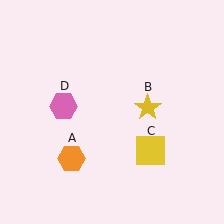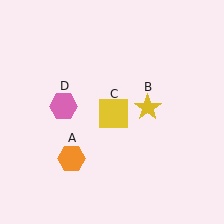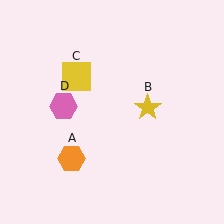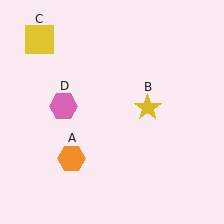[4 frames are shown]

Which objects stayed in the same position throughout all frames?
Orange hexagon (object A) and yellow star (object B) and pink hexagon (object D) remained stationary.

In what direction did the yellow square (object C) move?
The yellow square (object C) moved up and to the left.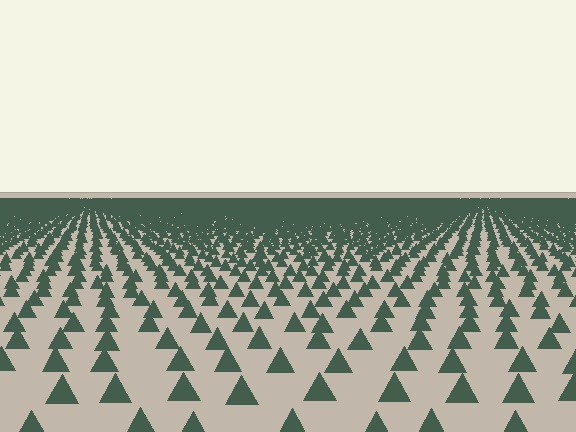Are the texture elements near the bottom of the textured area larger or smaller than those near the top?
Larger. Near the bottom, elements are closer to the viewer and appear at a bigger on-screen size.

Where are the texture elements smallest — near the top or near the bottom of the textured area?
Near the top.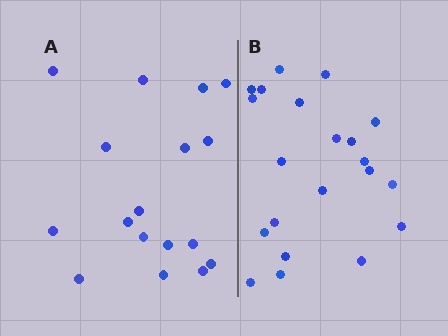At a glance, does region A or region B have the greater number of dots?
Region B (the right region) has more dots.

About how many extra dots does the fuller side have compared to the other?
Region B has about 4 more dots than region A.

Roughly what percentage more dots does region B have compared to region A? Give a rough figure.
About 25% more.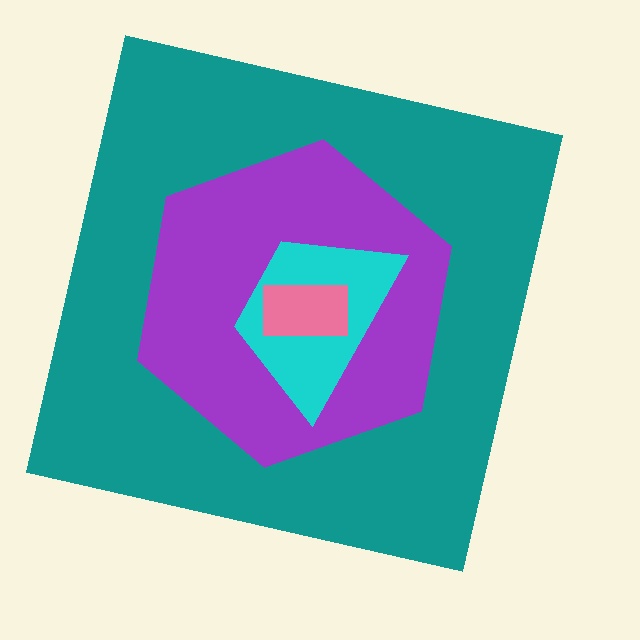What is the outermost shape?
The teal square.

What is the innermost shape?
The pink rectangle.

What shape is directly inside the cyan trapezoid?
The pink rectangle.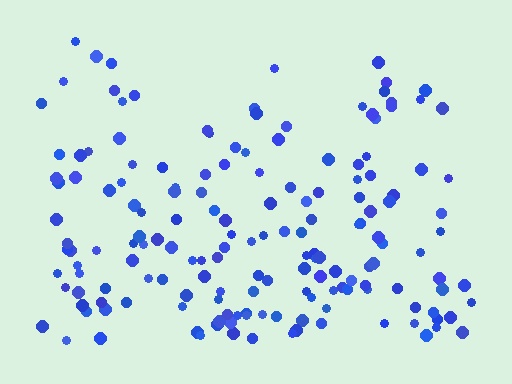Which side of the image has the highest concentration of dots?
The bottom.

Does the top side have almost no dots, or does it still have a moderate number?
Still a moderate number, just noticeably fewer than the bottom.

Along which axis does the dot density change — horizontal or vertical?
Vertical.